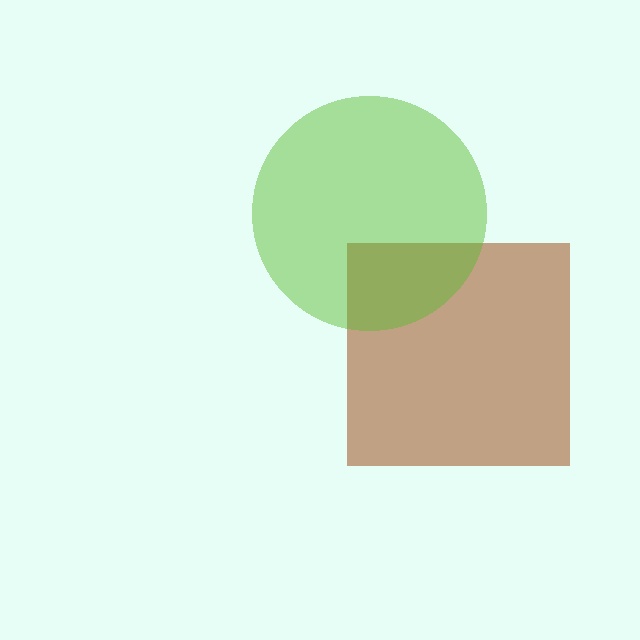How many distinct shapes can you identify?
There are 2 distinct shapes: a brown square, a lime circle.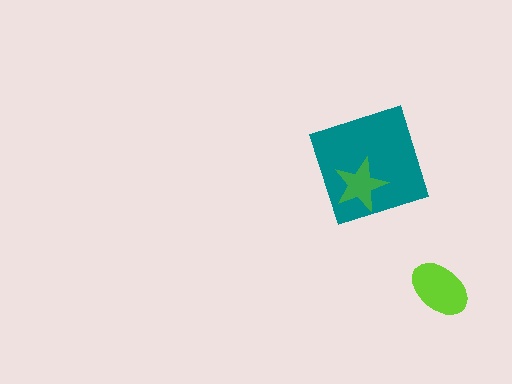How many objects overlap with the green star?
1 object overlaps with the green star.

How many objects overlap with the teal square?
1 object overlaps with the teal square.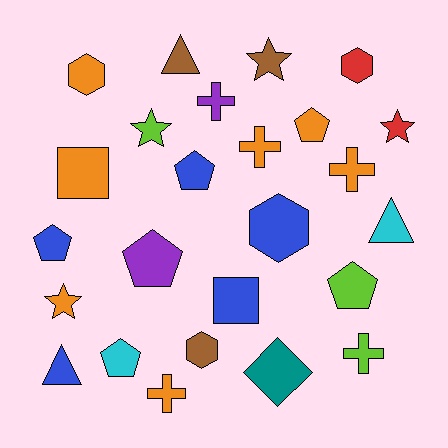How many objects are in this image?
There are 25 objects.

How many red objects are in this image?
There are 2 red objects.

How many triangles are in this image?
There are 3 triangles.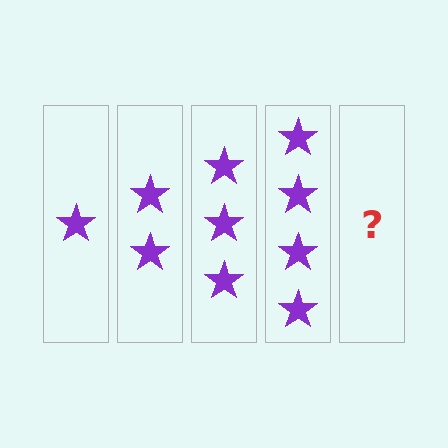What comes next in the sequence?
The next element should be 5 stars.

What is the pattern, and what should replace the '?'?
The pattern is that each step adds one more star. The '?' should be 5 stars.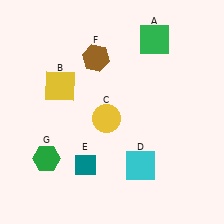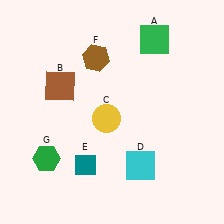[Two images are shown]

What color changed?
The square (B) changed from yellow in Image 1 to brown in Image 2.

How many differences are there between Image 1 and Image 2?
There is 1 difference between the two images.